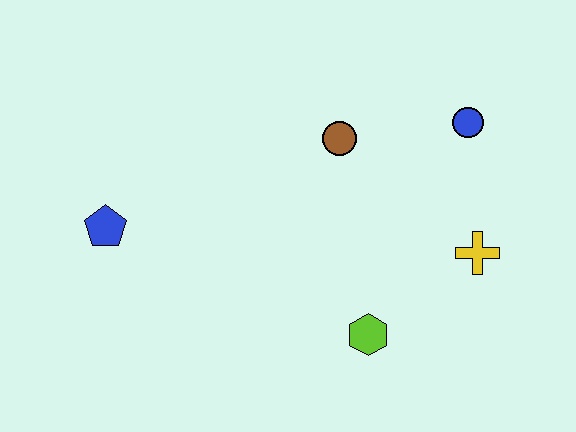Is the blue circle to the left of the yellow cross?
Yes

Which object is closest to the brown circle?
The blue circle is closest to the brown circle.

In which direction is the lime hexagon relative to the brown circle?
The lime hexagon is below the brown circle.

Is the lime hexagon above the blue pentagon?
No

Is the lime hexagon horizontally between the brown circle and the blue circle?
Yes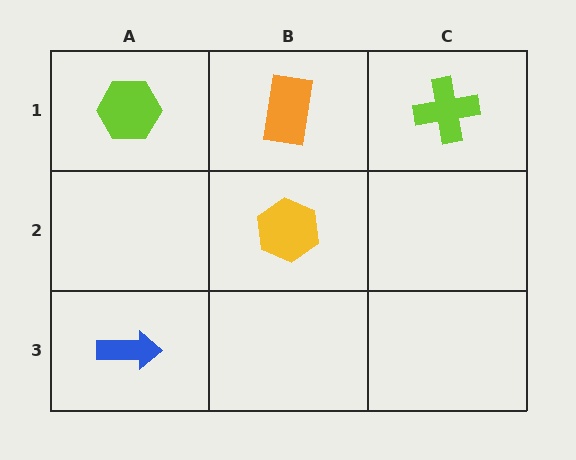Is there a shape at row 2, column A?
No, that cell is empty.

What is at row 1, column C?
A lime cross.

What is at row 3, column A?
A blue arrow.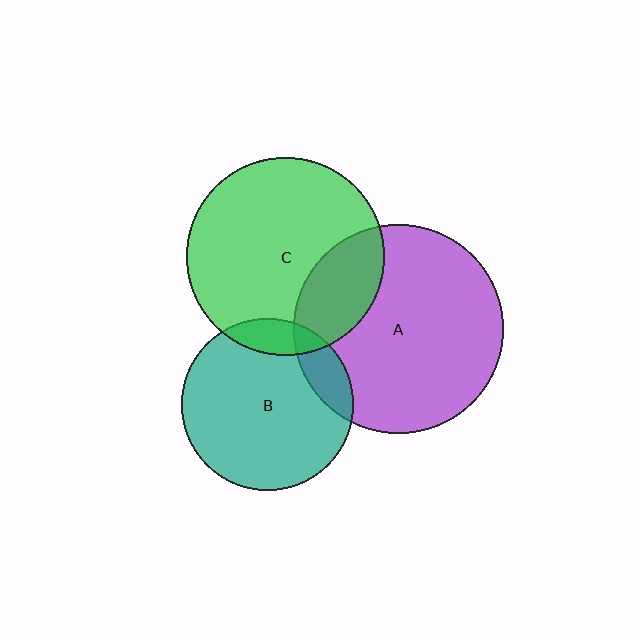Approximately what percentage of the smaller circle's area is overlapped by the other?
Approximately 25%.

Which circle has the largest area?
Circle A (purple).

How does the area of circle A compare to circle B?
Approximately 1.5 times.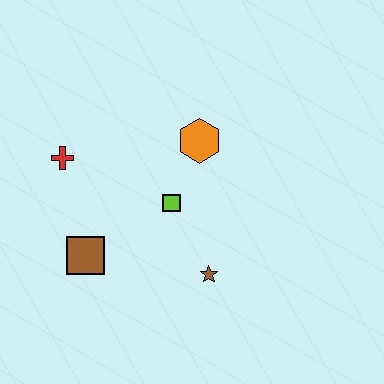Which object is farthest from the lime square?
The red cross is farthest from the lime square.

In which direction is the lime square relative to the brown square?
The lime square is to the right of the brown square.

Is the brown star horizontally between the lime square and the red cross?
No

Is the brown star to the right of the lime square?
Yes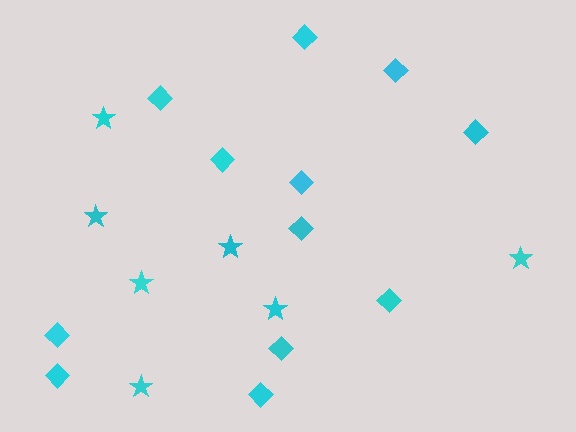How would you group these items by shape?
There are 2 groups: one group of diamonds (12) and one group of stars (7).